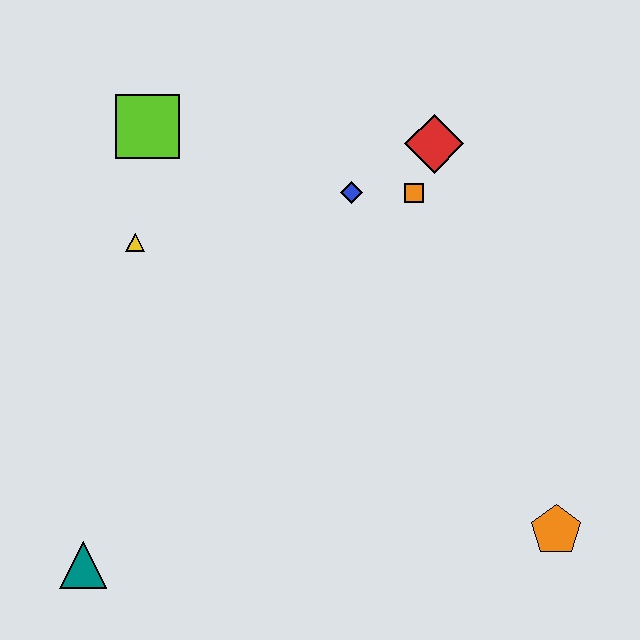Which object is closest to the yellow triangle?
The lime square is closest to the yellow triangle.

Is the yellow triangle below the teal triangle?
No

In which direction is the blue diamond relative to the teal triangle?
The blue diamond is above the teal triangle.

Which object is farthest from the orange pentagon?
The lime square is farthest from the orange pentagon.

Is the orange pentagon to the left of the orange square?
No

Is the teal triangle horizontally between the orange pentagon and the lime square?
No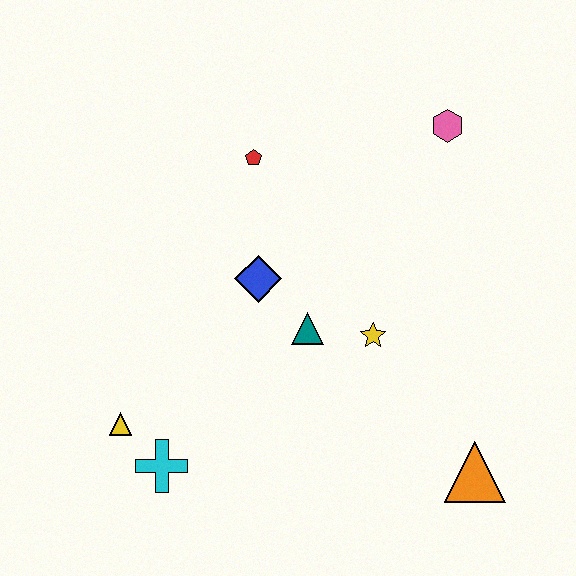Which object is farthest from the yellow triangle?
The pink hexagon is farthest from the yellow triangle.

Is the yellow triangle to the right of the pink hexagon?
No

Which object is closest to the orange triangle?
The yellow star is closest to the orange triangle.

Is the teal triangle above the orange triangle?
Yes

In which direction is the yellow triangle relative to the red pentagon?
The yellow triangle is below the red pentagon.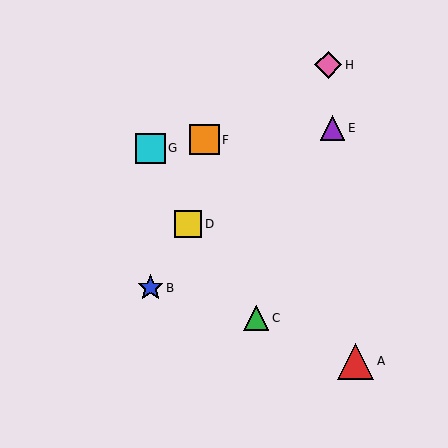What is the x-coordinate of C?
Object C is at x≈256.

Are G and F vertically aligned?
No, G is at x≈150 and F is at x≈204.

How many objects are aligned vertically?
2 objects (B, G) are aligned vertically.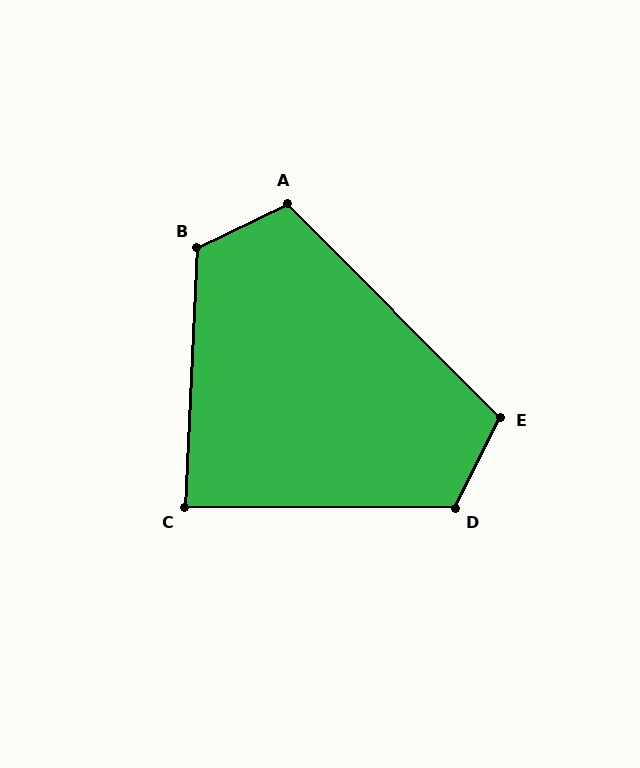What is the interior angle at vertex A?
Approximately 109 degrees (obtuse).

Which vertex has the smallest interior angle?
C, at approximately 87 degrees.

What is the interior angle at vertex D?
Approximately 116 degrees (obtuse).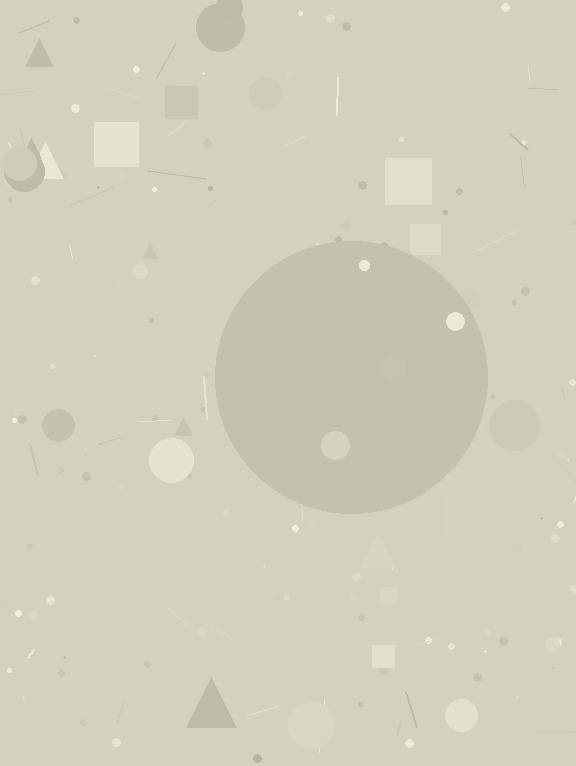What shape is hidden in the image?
A circle is hidden in the image.